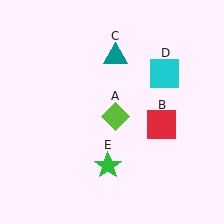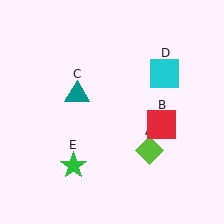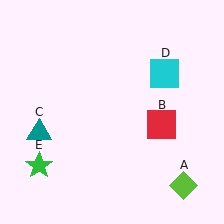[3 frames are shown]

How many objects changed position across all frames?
3 objects changed position: lime diamond (object A), teal triangle (object C), green star (object E).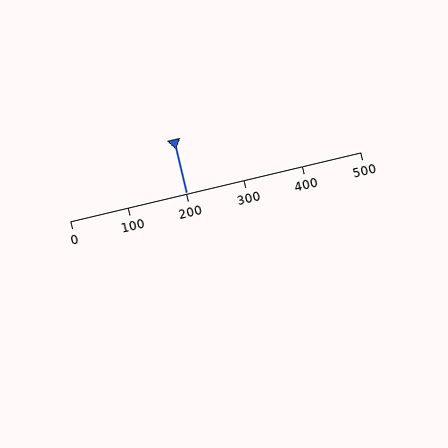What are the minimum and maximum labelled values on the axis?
The axis runs from 0 to 500.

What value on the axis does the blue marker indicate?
The marker indicates approximately 200.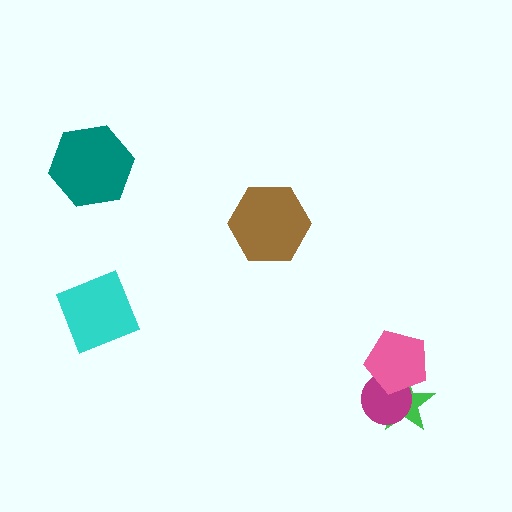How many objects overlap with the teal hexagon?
0 objects overlap with the teal hexagon.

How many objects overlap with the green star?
2 objects overlap with the green star.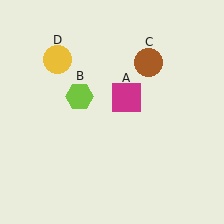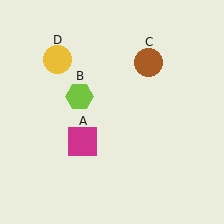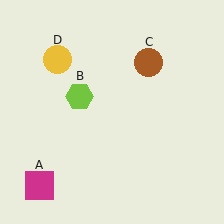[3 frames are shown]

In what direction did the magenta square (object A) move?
The magenta square (object A) moved down and to the left.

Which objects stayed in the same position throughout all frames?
Lime hexagon (object B) and brown circle (object C) and yellow circle (object D) remained stationary.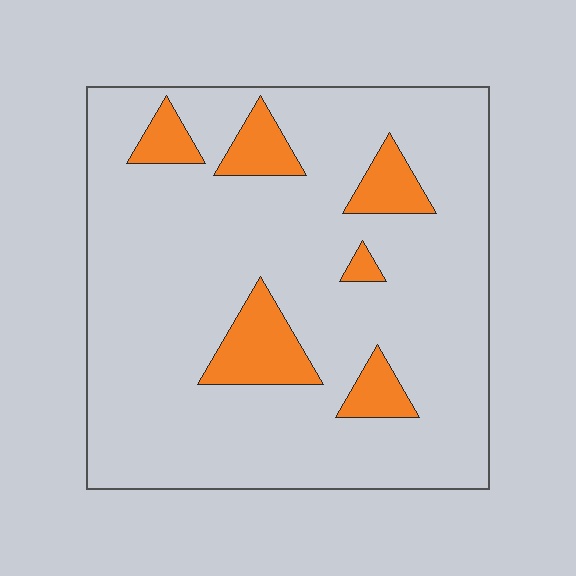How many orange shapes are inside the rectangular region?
6.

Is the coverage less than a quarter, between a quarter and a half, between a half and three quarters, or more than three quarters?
Less than a quarter.